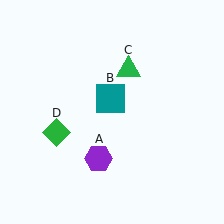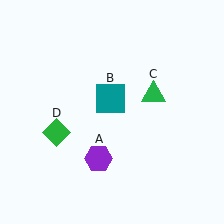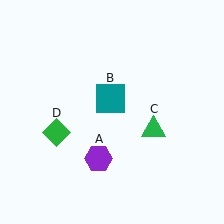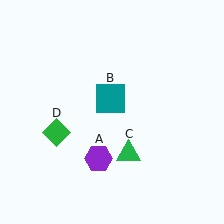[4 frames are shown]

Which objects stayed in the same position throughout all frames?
Purple hexagon (object A) and teal square (object B) and green diamond (object D) remained stationary.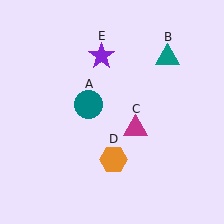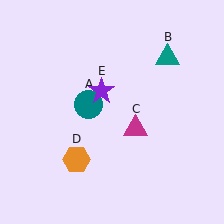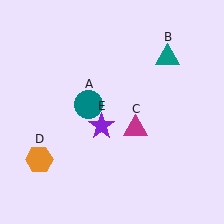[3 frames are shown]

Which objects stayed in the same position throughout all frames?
Teal circle (object A) and teal triangle (object B) and magenta triangle (object C) remained stationary.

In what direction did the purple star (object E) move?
The purple star (object E) moved down.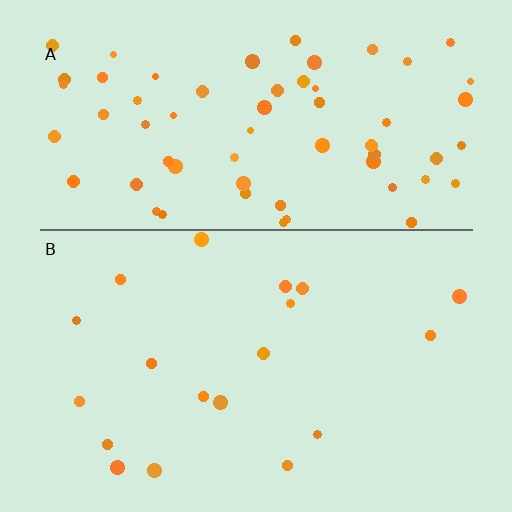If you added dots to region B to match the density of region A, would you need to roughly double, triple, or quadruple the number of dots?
Approximately triple.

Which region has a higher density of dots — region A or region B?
A (the top).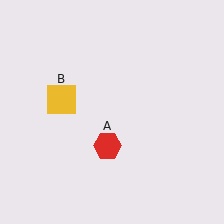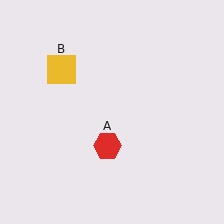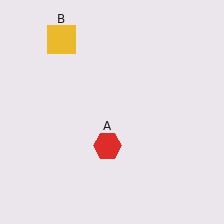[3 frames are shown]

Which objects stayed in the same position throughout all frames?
Red hexagon (object A) remained stationary.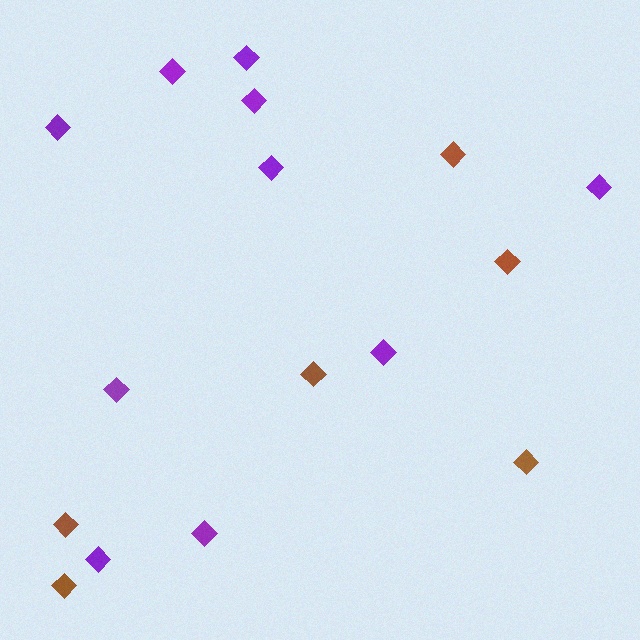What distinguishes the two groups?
There are 2 groups: one group of brown diamonds (6) and one group of purple diamonds (10).